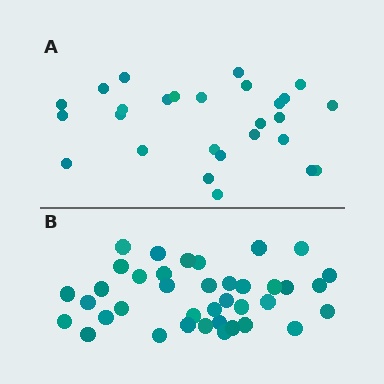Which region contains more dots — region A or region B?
Region B (the bottom region) has more dots.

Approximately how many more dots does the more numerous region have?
Region B has roughly 12 or so more dots than region A.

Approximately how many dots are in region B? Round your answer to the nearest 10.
About 40 dots. (The exact count is 38, which rounds to 40.)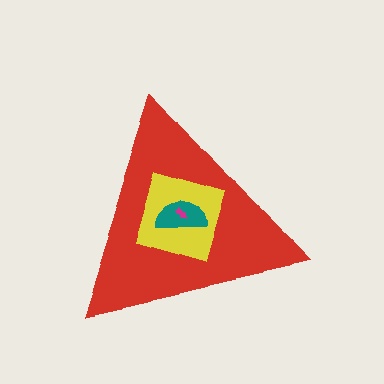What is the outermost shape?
The red triangle.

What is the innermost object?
The magenta arrow.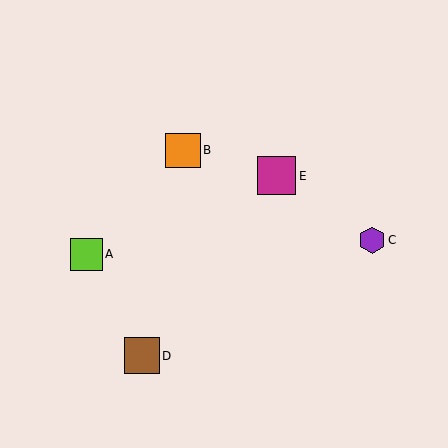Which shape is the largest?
The magenta square (labeled E) is the largest.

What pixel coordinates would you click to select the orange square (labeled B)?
Click at (183, 150) to select the orange square B.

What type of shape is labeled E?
Shape E is a magenta square.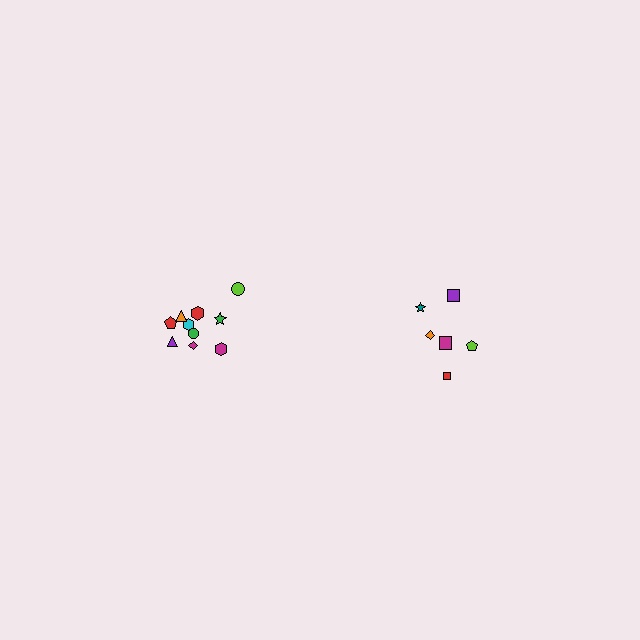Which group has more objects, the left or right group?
The left group.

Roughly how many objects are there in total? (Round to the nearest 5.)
Roughly 15 objects in total.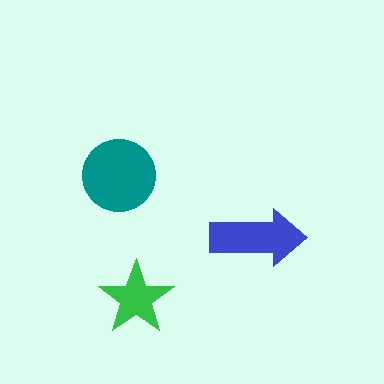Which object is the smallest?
The green star.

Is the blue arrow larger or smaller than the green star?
Larger.